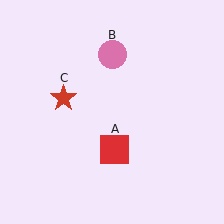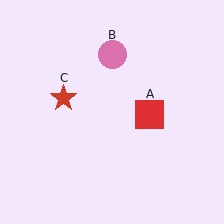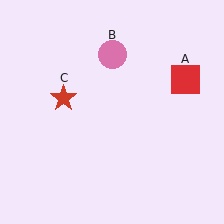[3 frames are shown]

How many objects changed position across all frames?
1 object changed position: red square (object A).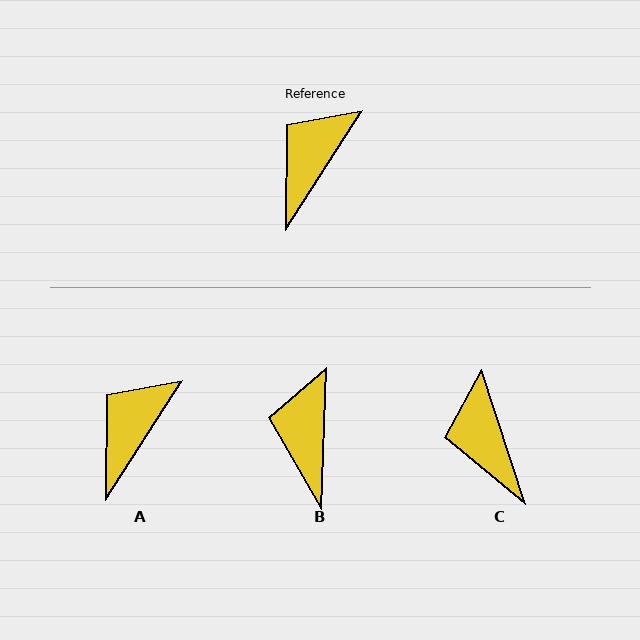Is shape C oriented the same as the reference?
No, it is off by about 51 degrees.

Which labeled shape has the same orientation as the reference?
A.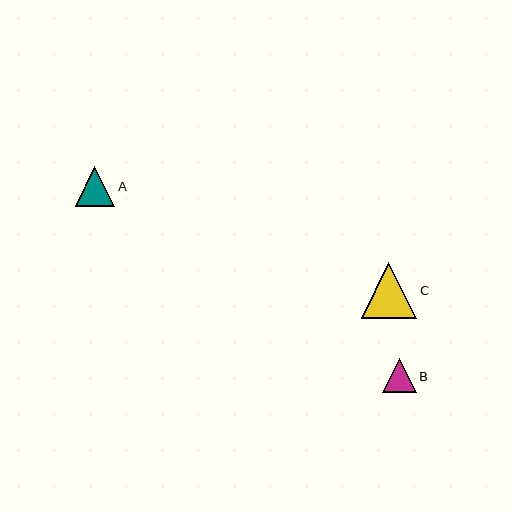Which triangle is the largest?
Triangle C is the largest with a size of approximately 56 pixels.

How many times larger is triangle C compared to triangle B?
Triangle C is approximately 1.6 times the size of triangle B.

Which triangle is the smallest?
Triangle B is the smallest with a size of approximately 34 pixels.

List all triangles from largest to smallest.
From largest to smallest: C, A, B.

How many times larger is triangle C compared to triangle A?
Triangle C is approximately 1.4 times the size of triangle A.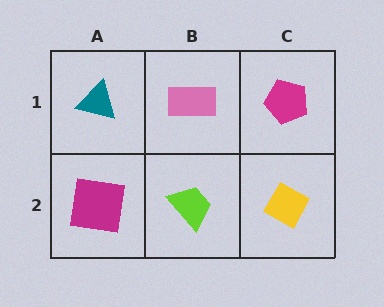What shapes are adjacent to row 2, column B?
A pink rectangle (row 1, column B), a magenta square (row 2, column A), a yellow diamond (row 2, column C).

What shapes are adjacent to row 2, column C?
A magenta pentagon (row 1, column C), a lime trapezoid (row 2, column B).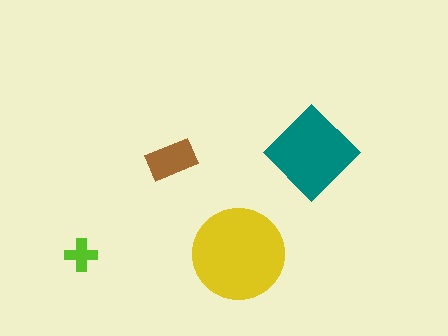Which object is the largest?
The yellow circle.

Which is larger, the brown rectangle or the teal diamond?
The teal diamond.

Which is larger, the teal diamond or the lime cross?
The teal diamond.